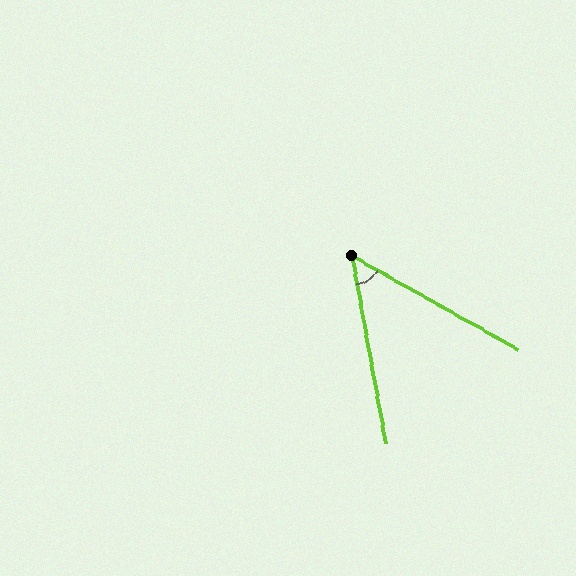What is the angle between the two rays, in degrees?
Approximately 51 degrees.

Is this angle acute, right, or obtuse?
It is acute.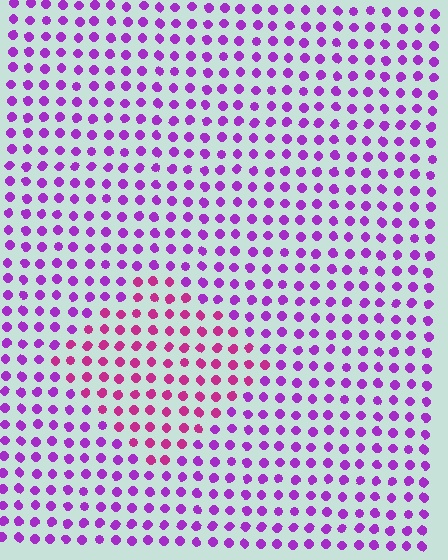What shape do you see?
I see a diamond.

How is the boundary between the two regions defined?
The boundary is defined purely by a slight shift in hue (about 35 degrees). Spacing, size, and orientation are identical on both sides.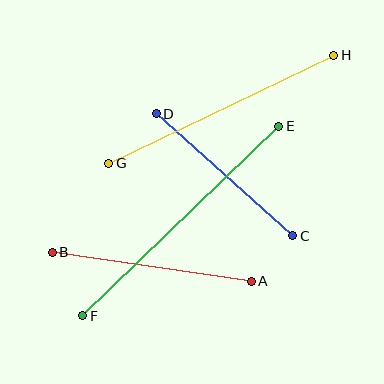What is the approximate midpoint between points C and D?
The midpoint is at approximately (225, 175) pixels.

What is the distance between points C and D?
The distance is approximately 183 pixels.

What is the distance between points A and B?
The distance is approximately 201 pixels.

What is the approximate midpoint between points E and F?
The midpoint is at approximately (181, 221) pixels.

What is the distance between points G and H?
The distance is approximately 250 pixels.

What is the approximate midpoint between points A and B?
The midpoint is at approximately (152, 267) pixels.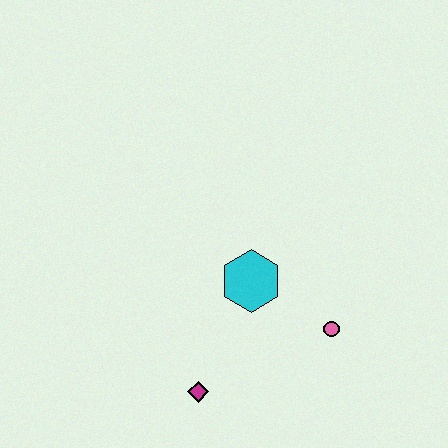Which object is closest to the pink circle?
The cyan hexagon is closest to the pink circle.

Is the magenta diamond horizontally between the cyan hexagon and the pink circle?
No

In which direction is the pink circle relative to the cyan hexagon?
The pink circle is to the right of the cyan hexagon.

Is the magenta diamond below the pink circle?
Yes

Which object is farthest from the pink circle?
The magenta diamond is farthest from the pink circle.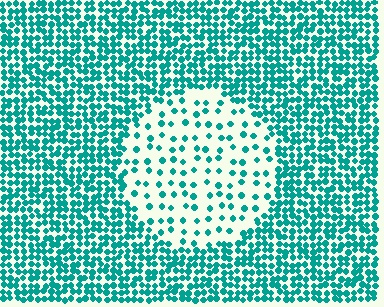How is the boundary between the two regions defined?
The boundary is defined by a change in element density (approximately 3.0x ratio). All elements are the same color, size, and shape.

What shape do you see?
I see a circle.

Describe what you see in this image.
The image contains small teal elements arranged at two different densities. A circle-shaped region is visible where the elements are less densely packed than the surrounding area.